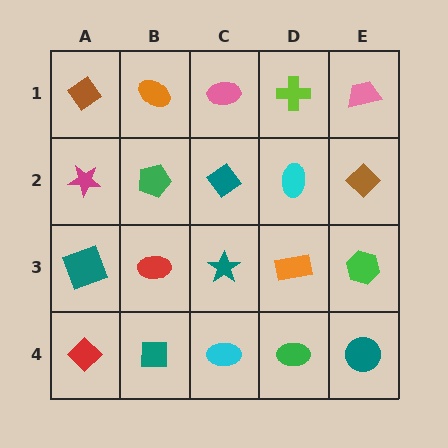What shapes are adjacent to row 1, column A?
A magenta star (row 2, column A), an orange ellipse (row 1, column B).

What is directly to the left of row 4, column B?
A red diamond.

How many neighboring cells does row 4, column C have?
3.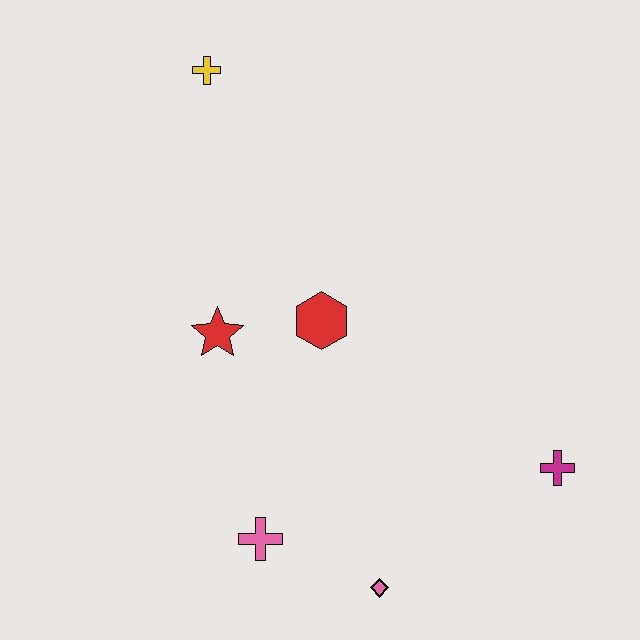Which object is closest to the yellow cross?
The red star is closest to the yellow cross.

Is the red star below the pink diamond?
No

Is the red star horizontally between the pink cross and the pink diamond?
No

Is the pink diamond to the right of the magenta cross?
No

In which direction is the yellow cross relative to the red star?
The yellow cross is above the red star.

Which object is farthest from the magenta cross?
The yellow cross is farthest from the magenta cross.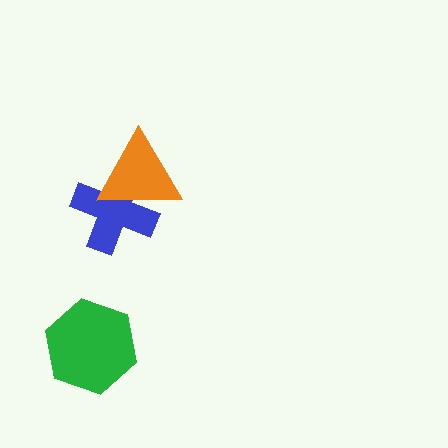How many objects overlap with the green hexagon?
0 objects overlap with the green hexagon.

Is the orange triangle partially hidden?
No, no other shape covers it.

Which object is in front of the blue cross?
The orange triangle is in front of the blue cross.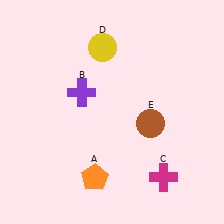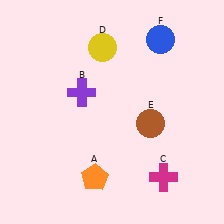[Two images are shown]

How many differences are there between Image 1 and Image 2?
There is 1 difference between the two images.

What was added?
A blue circle (F) was added in Image 2.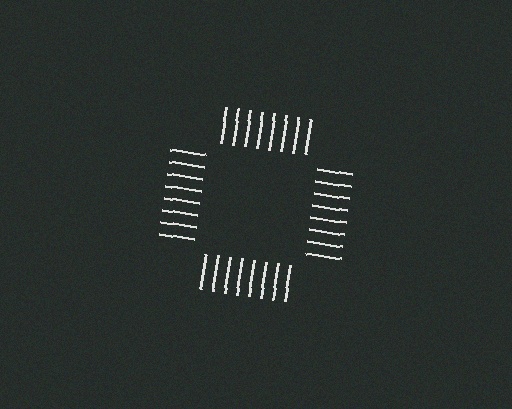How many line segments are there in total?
32 — 8 along each of the 4 edges.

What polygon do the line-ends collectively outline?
An illusory square — the line segments terminate on its edges but no continuous stroke is drawn.